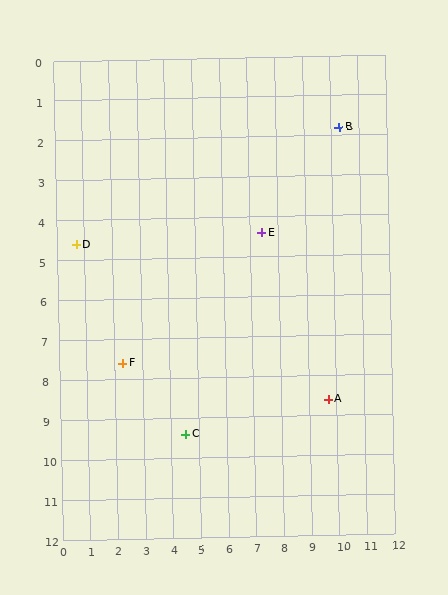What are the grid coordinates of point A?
Point A is at approximately (9.7, 8.6).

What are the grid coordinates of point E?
Point E is at approximately (7.4, 4.4).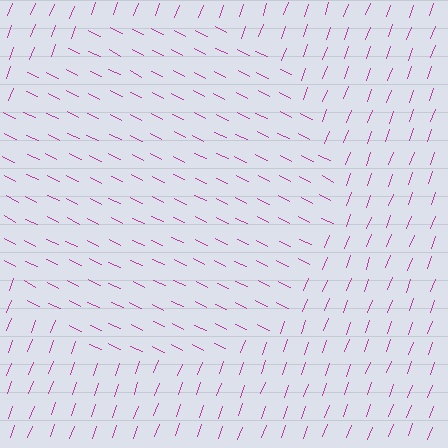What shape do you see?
I see a circle.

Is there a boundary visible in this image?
Yes, there is a texture boundary formed by a change in line orientation.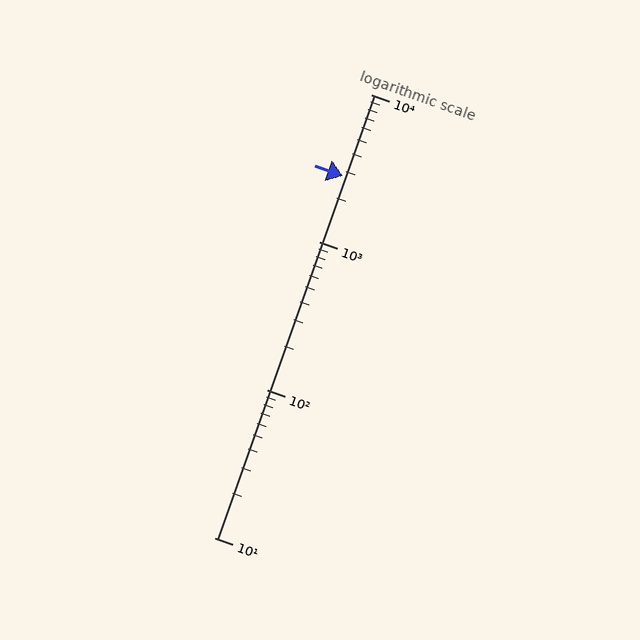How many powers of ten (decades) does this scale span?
The scale spans 3 decades, from 10 to 10000.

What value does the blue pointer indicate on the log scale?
The pointer indicates approximately 2800.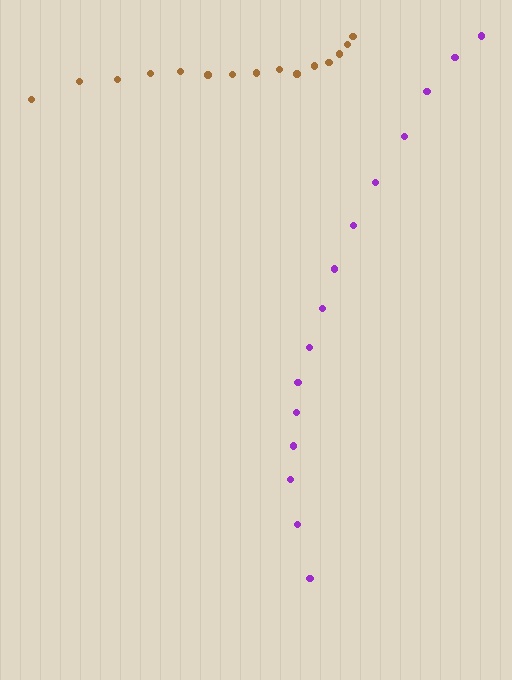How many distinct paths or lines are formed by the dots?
There are 2 distinct paths.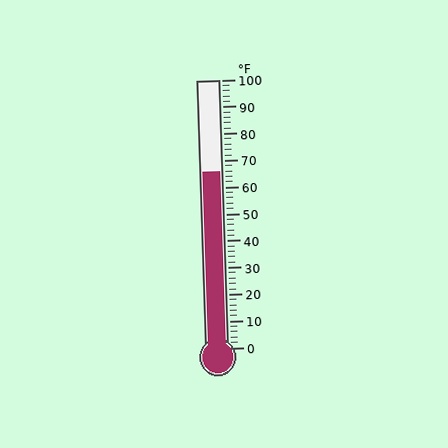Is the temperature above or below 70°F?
The temperature is below 70°F.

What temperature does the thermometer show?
The thermometer shows approximately 66°F.